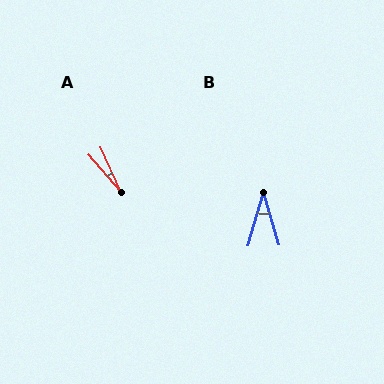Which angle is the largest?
B, at approximately 32 degrees.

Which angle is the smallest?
A, at approximately 16 degrees.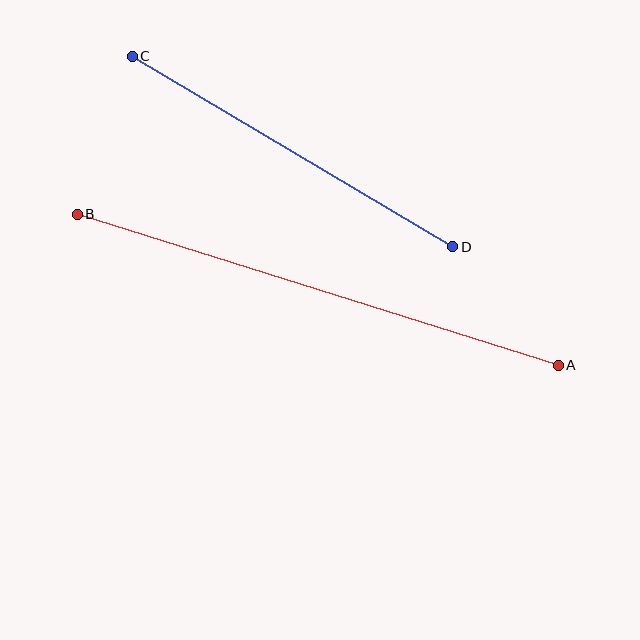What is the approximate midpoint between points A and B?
The midpoint is at approximately (318, 290) pixels.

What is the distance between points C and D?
The distance is approximately 373 pixels.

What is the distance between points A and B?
The distance is approximately 504 pixels.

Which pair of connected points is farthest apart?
Points A and B are farthest apart.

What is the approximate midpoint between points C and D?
The midpoint is at approximately (293, 152) pixels.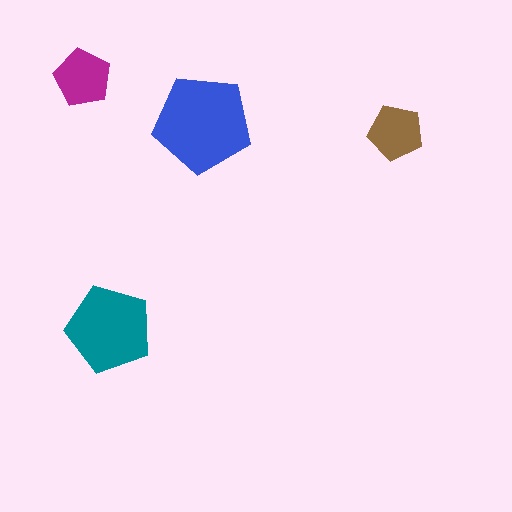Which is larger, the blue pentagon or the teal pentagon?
The blue one.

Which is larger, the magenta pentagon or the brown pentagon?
The magenta one.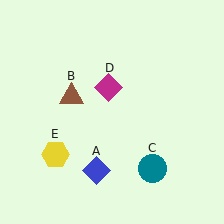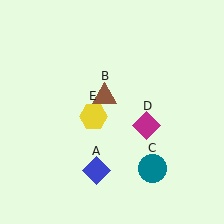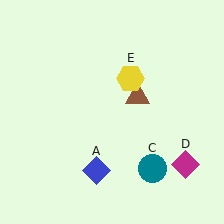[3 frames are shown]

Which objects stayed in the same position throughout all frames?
Blue diamond (object A) and teal circle (object C) remained stationary.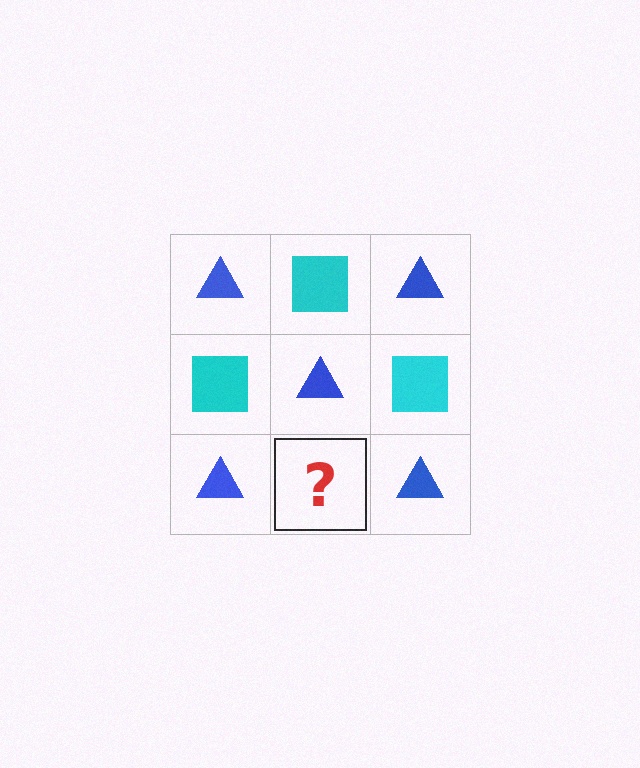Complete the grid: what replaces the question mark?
The question mark should be replaced with a cyan square.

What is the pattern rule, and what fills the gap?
The rule is that it alternates blue triangle and cyan square in a checkerboard pattern. The gap should be filled with a cyan square.